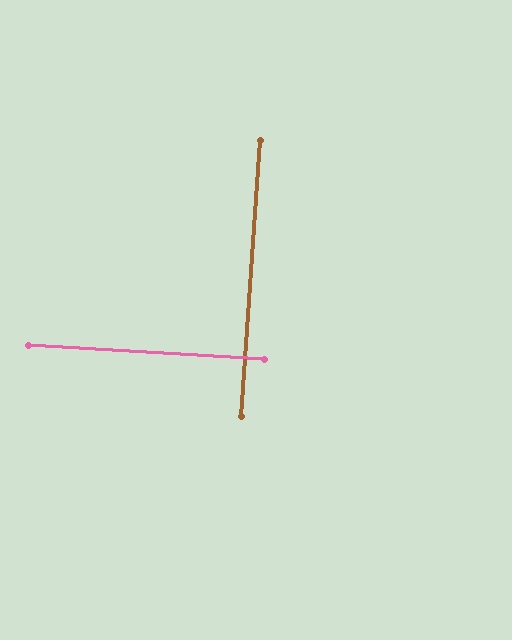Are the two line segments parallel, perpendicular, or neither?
Perpendicular — they meet at approximately 90°.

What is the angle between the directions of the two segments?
Approximately 90 degrees.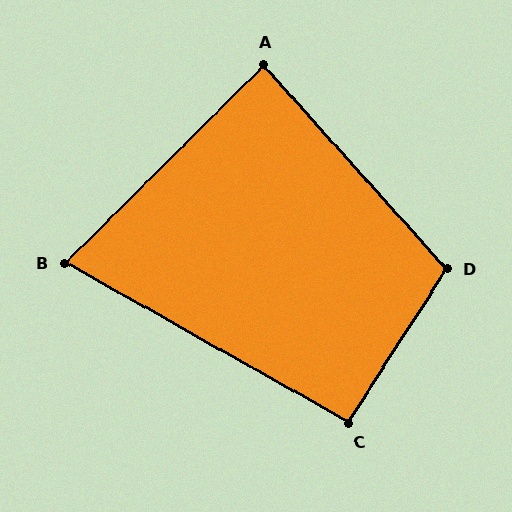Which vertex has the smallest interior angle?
B, at approximately 74 degrees.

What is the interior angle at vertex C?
Approximately 93 degrees (approximately right).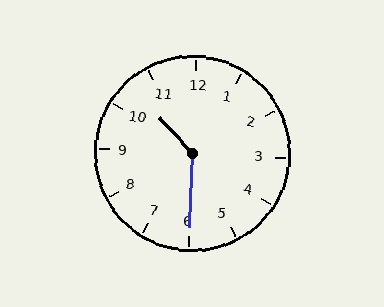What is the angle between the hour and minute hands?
Approximately 135 degrees.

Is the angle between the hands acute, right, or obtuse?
It is obtuse.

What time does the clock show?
10:30.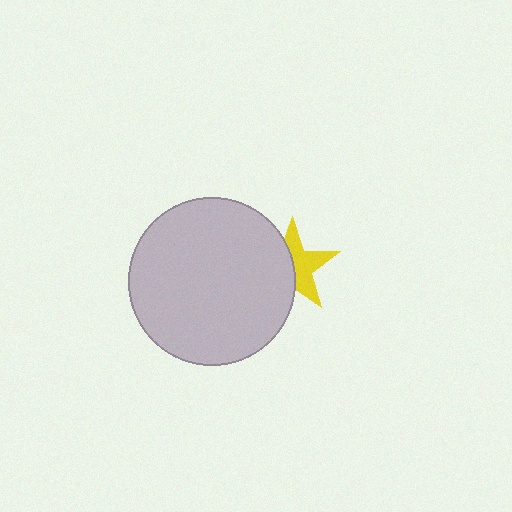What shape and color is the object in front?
The object in front is a light gray circle.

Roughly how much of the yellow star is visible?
About half of it is visible (roughly 52%).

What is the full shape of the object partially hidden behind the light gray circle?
The partially hidden object is a yellow star.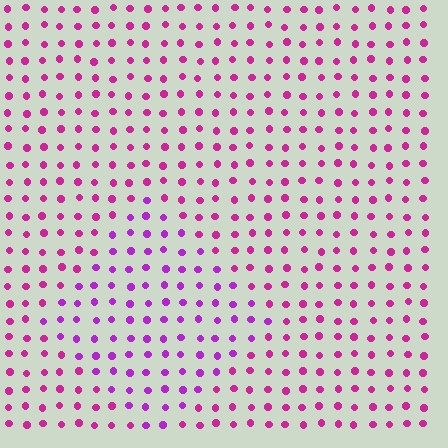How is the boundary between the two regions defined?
The boundary is defined purely by a slight shift in hue (about 27 degrees). Spacing, size, and orientation are identical on both sides.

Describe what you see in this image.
The image is filled with small magenta elements in a uniform arrangement. A diamond-shaped region is visible where the elements are tinted to a slightly different hue, forming a subtle color boundary.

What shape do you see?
I see a diamond.